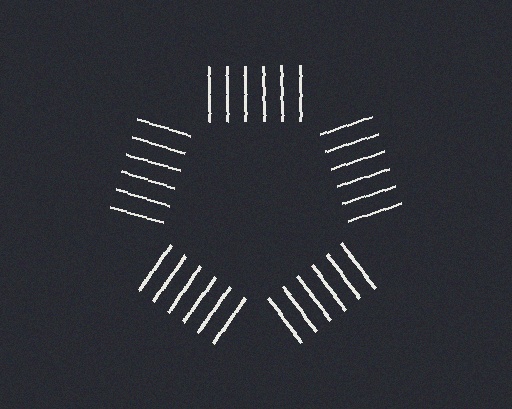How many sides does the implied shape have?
5 sides — the line-ends trace a pentagon.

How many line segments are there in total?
30 — 6 along each of the 5 edges.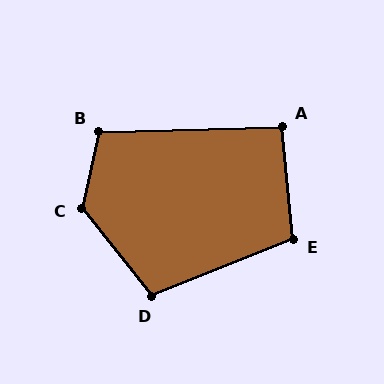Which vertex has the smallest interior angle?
A, at approximately 94 degrees.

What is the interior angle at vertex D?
Approximately 107 degrees (obtuse).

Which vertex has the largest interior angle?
C, at approximately 129 degrees.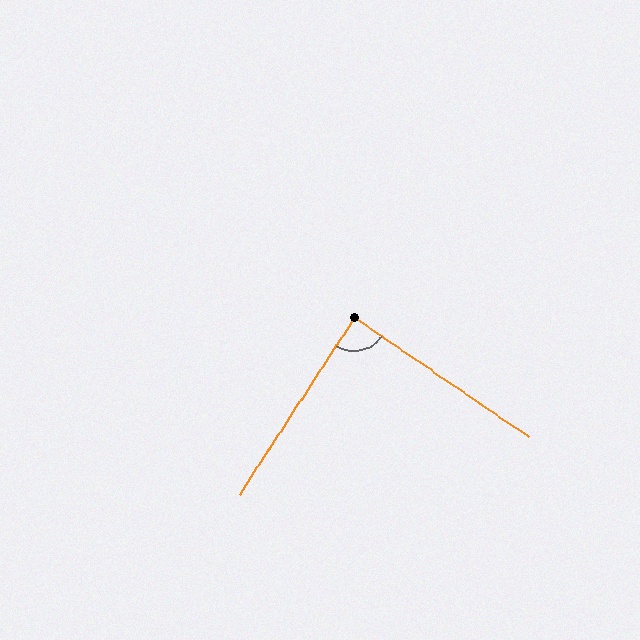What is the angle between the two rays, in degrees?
Approximately 89 degrees.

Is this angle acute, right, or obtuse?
It is approximately a right angle.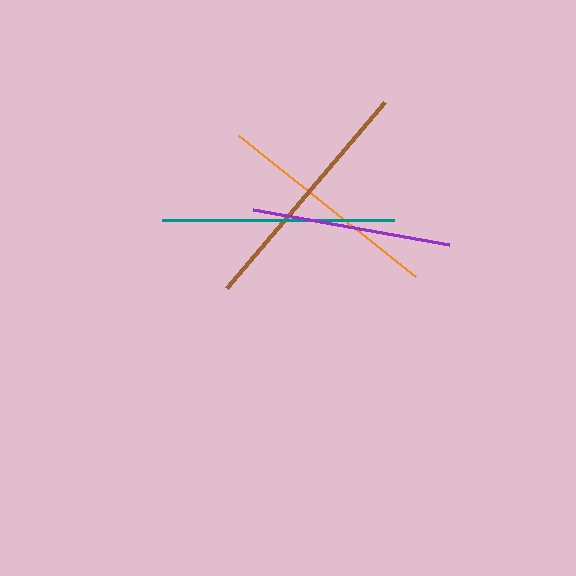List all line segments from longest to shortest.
From longest to shortest: brown, teal, orange, purple.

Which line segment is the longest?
The brown line is the longest at approximately 244 pixels.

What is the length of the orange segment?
The orange segment is approximately 227 pixels long.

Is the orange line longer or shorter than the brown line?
The brown line is longer than the orange line.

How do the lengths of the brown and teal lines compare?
The brown and teal lines are approximately the same length.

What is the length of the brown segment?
The brown segment is approximately 244 pixels long.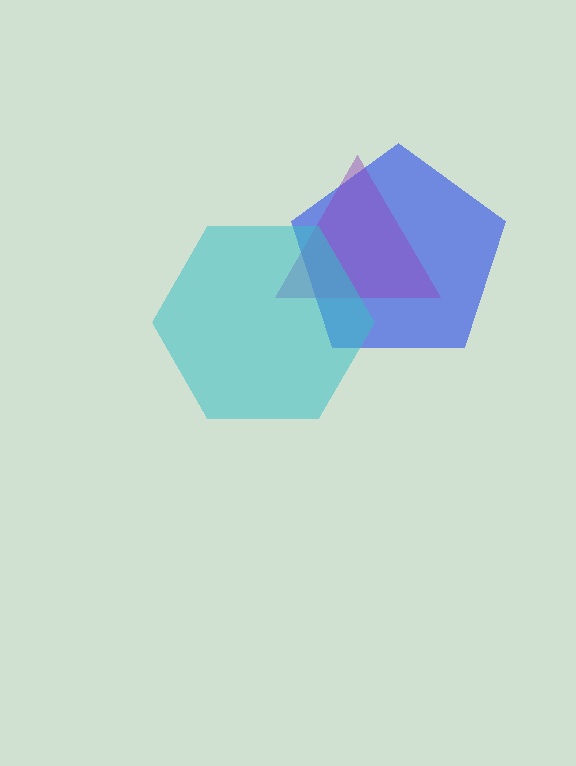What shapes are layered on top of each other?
The layered shapes are: a blue pentagon, a purple triangle, a cyan hexagon.